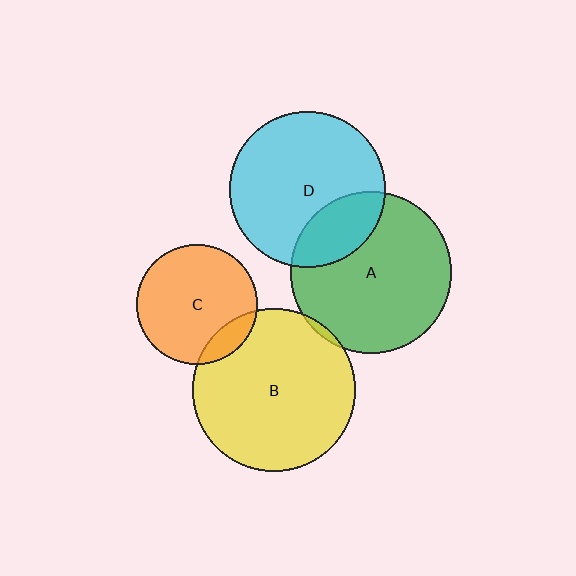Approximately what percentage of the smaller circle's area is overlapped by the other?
Approximately 15%.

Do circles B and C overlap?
Yes.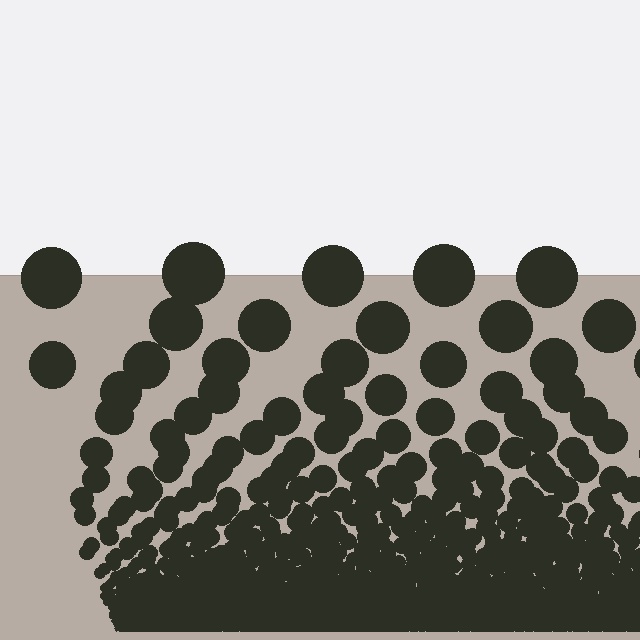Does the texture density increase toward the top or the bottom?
Density increases toward the bottom.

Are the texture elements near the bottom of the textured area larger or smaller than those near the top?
Smaller. The gradient is inverted — elements near the bottom are smaller and denser.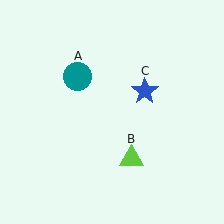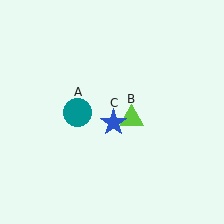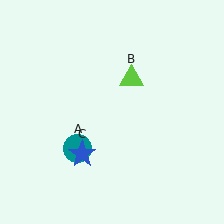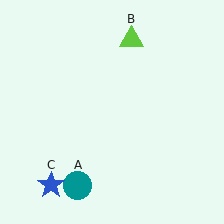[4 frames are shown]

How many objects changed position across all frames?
3 objects changed position: teal circle (object A), lime triangle (object B), blue star (object C).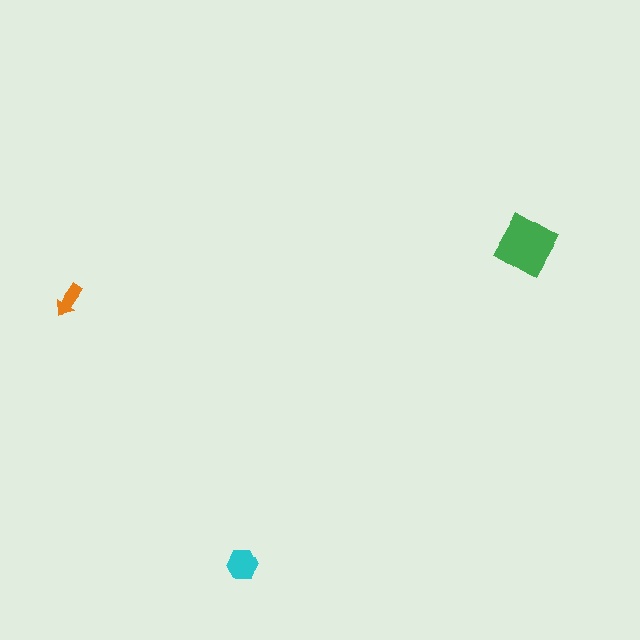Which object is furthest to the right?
The green diamond is rightmost.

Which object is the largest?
The green diamond.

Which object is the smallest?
The orange arrow.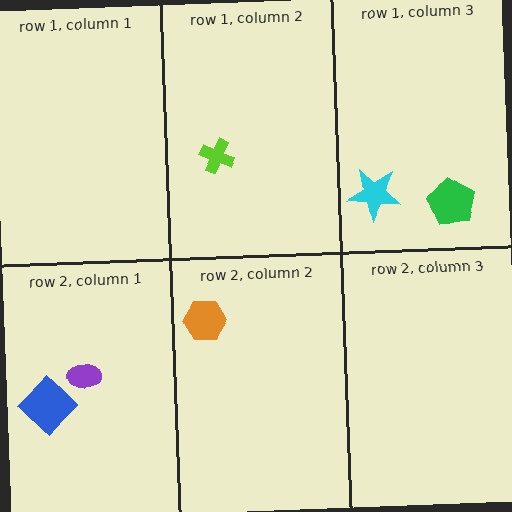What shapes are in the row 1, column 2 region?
The lime cross.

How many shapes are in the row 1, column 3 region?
2.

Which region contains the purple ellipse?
The row 2, column 1 region.